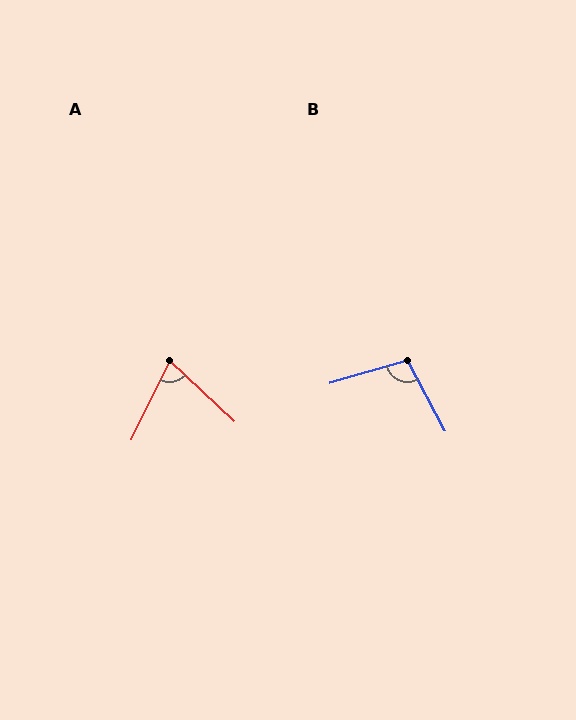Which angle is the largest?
B, at approximately 102 degrees.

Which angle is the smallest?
A, at approximately 73 degrees.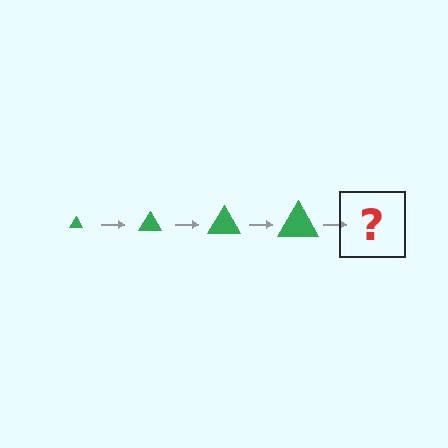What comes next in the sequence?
The next element should be a green triangle, larger than the previous one.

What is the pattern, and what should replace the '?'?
The pattern is that the triangle gets progressively larger each step. The '?' should be a green triangle, larger than the previous one.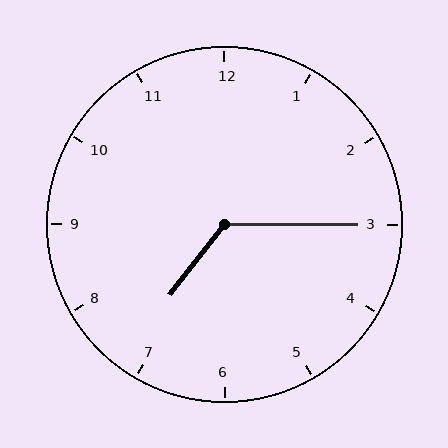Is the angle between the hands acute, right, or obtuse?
It is obtuse.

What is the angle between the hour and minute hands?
Approximately 128 degrees.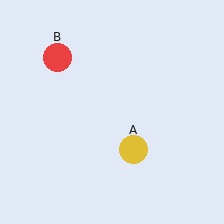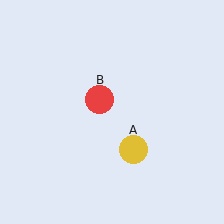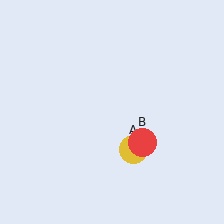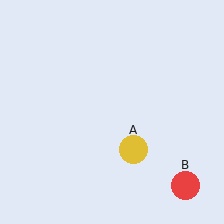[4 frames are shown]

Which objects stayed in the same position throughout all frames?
Yellow circle (object A) remained stationary.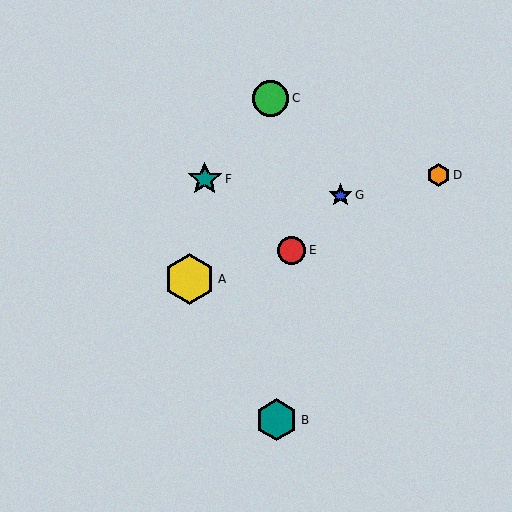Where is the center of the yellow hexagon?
The center of the yellow hexagon is at (189, 279).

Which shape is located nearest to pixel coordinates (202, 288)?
The yellow hexagon (labeled A) at (189, 279) is nearest to that location.